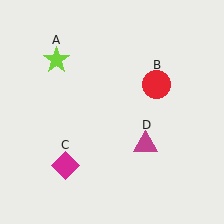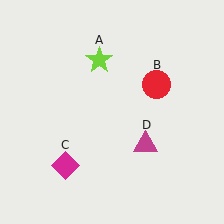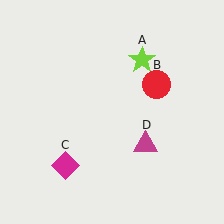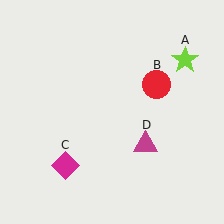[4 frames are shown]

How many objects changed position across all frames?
1 object changed position: lime star (object A).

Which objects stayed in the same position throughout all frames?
Red circle (object B) and magenta diamond (object C) and magenta triangle (object D) remained stationary.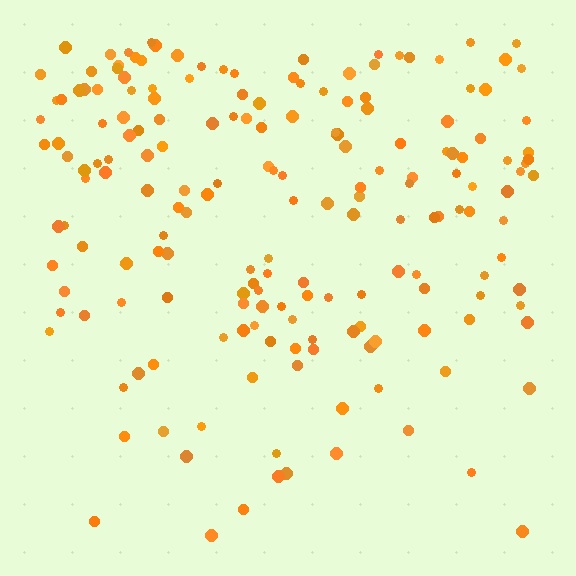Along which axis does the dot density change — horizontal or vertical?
Vertical.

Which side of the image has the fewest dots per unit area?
The bottom.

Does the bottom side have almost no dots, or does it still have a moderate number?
Still a moderate number, just noticeably fewer than the top.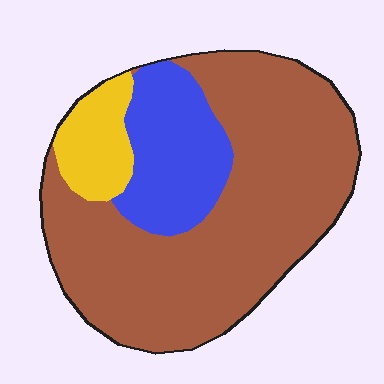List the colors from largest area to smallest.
From largest to smallest: brown, blue, yellow.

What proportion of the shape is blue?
Blue covers 20% of the shape.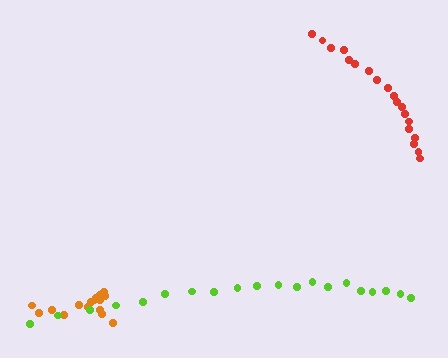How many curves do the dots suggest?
There are 3 distinct paths.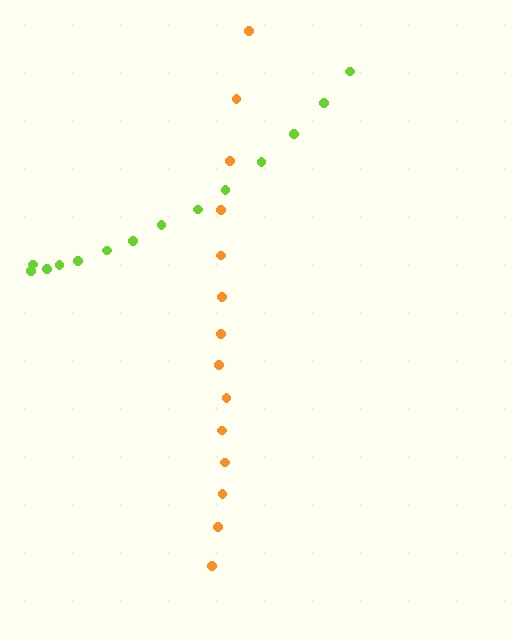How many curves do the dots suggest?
There are 2 distinct paths.